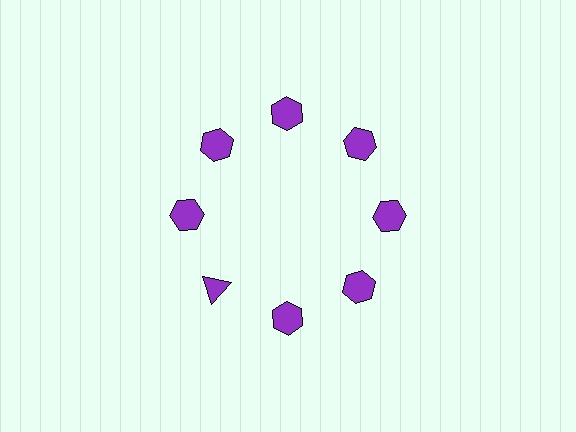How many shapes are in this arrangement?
There are 8 shapes arranged in a ring pattern.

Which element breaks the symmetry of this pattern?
The purple triangle at roughly the 8 o'clock position breaks the symmetry. All other shapes are purple hexagons.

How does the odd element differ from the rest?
It has a different shape: triangle instead of hexagon.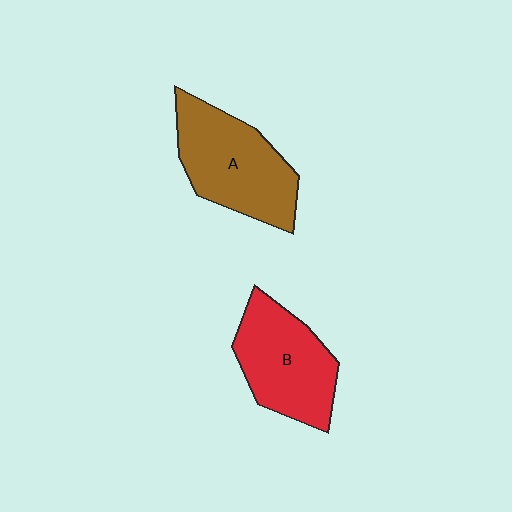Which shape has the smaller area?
Shape B (red).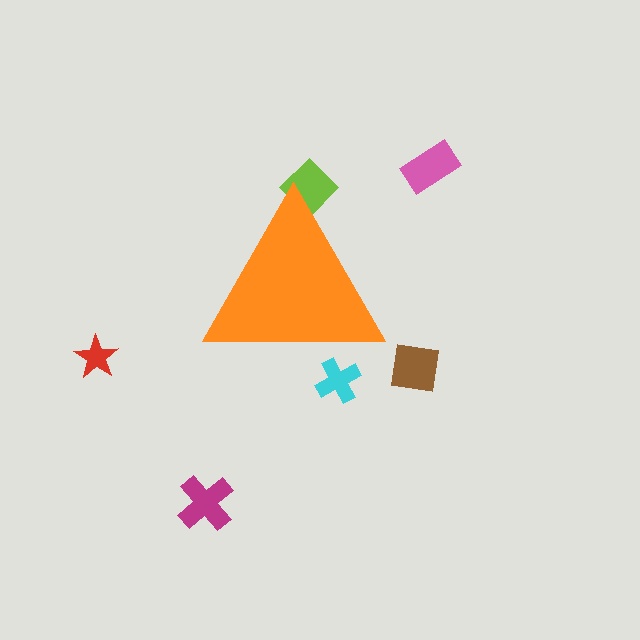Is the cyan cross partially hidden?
Yes, the cyan cross is partially hidden behind the orange triangle.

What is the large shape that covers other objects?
An orange triangle.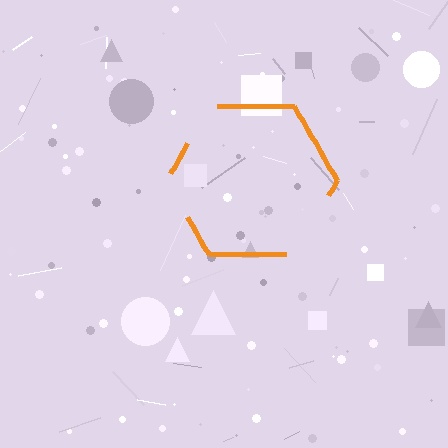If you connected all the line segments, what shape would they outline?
They would outline a hexagon.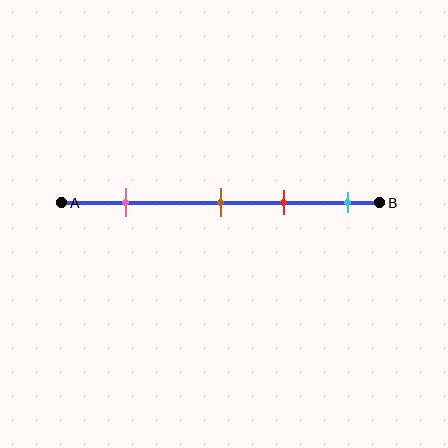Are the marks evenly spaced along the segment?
No, the marks are not evenly spaced.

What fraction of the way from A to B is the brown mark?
The brown mark is approximately 50% (0.5) of the way from A to B.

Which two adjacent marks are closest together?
The brown and red marks are the closest adjacent pair.